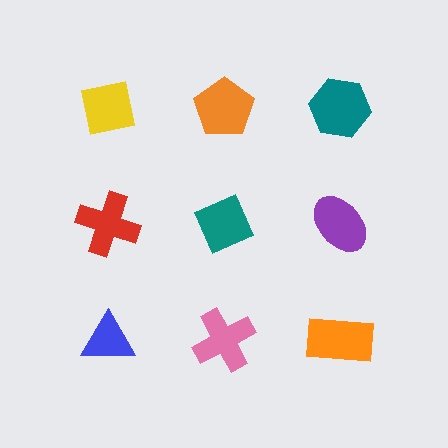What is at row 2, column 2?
A teal diamond.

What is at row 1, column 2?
An orange pentagon.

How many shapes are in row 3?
3 shapes.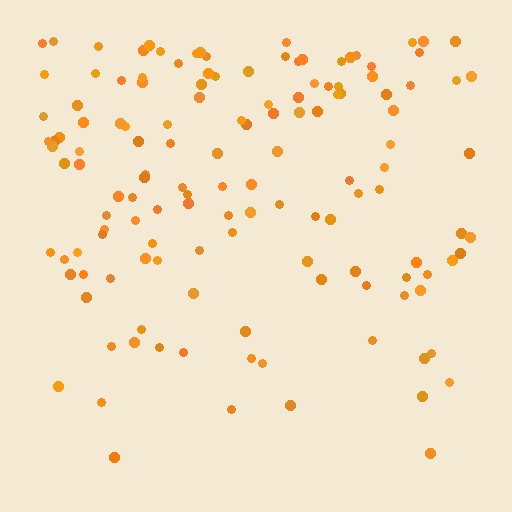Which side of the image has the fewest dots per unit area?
The bottom.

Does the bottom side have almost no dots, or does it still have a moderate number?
Still a moderate number, just noticeably fewer than the top.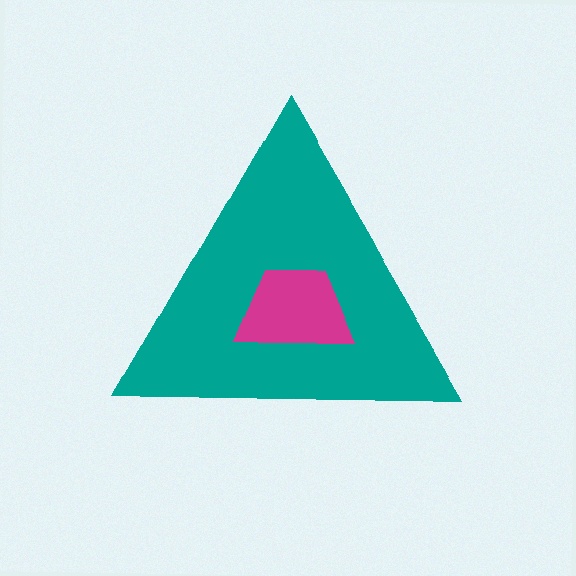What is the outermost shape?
The teal triangle.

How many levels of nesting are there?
2.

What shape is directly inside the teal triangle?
The magenta trapezoid.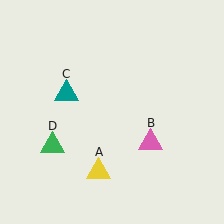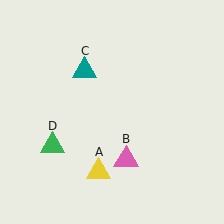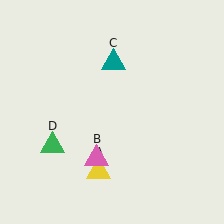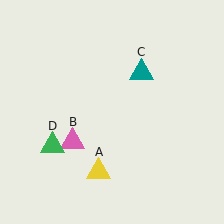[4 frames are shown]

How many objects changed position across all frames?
2 objects changed position: pink triangle (object B), teal triangle (object C).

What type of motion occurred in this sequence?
The pink triangle (object B), teal triangle (object C) rotated clockwise around the center of the scene.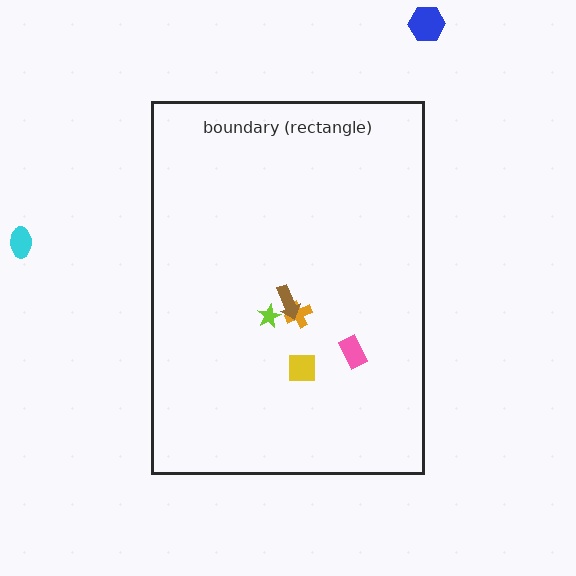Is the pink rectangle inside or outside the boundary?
Inside.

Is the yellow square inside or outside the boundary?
Inside.